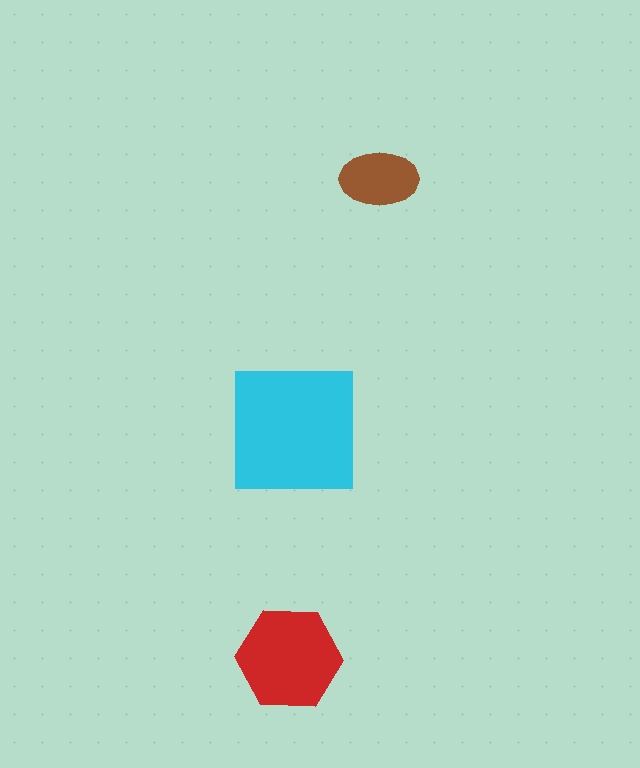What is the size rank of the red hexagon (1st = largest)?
2nd.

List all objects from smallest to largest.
The brown ellipse, the red hexagon, the cyan square.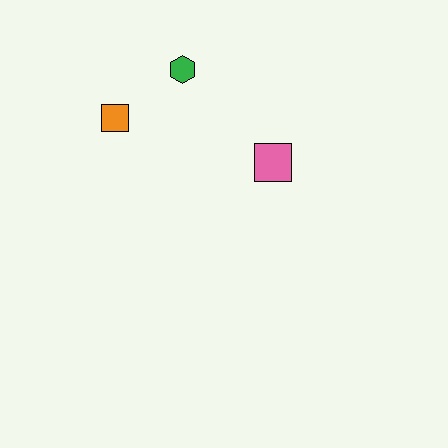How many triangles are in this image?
There are no triangles.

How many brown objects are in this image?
There are no brown objects.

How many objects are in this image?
There are 3 objects.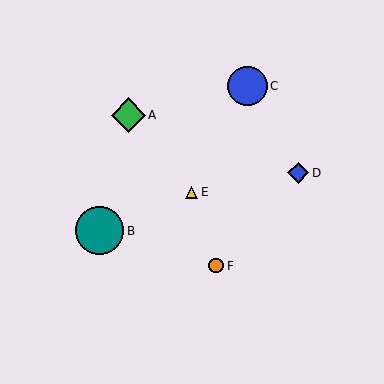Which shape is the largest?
The teal circle (labeled B) is the largest.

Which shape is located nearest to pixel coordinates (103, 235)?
The teal circle (labeled B) at (100, 231) is nearest to that location.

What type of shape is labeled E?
Shape E is a yellow triangle.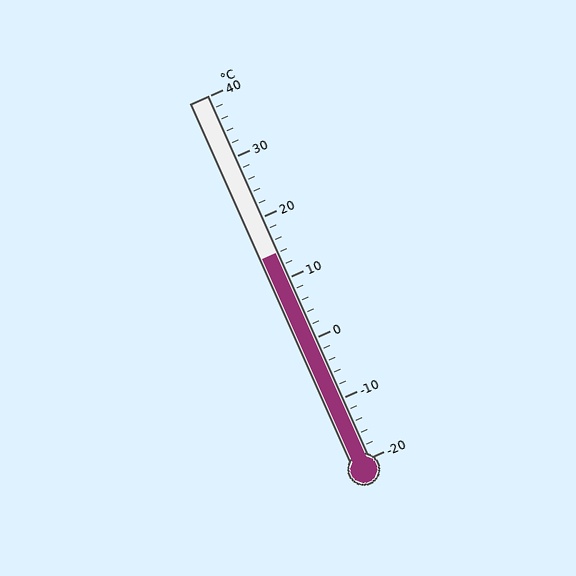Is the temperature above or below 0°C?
The temperature is above 0°C.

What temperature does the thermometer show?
The thermometer shows approximately 14°C.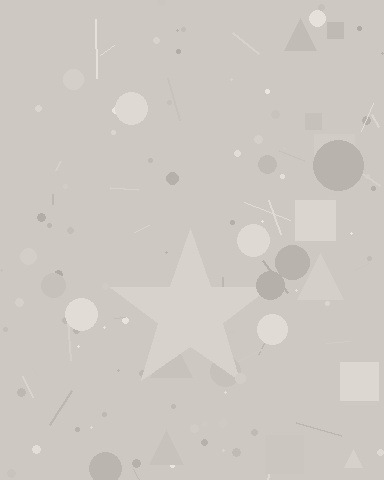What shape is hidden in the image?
A star is hidden in the image.